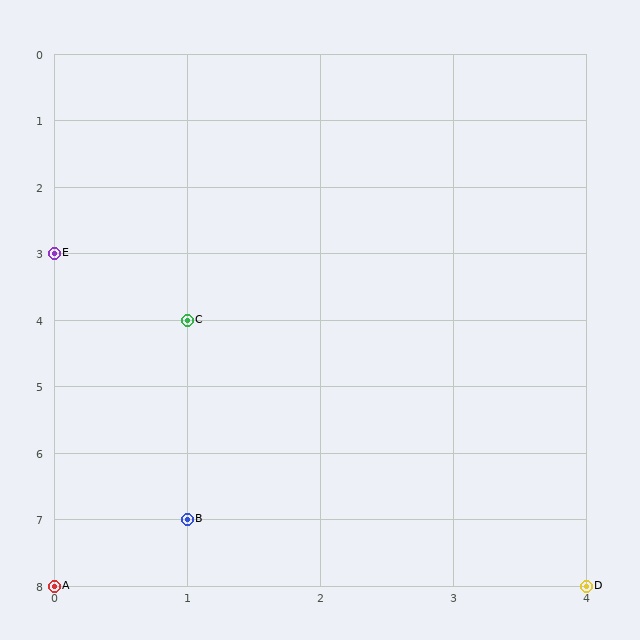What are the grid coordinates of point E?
Point E is at grid coordinates (0, 3).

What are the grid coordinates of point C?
Point C is at grid coordinates (1, 4).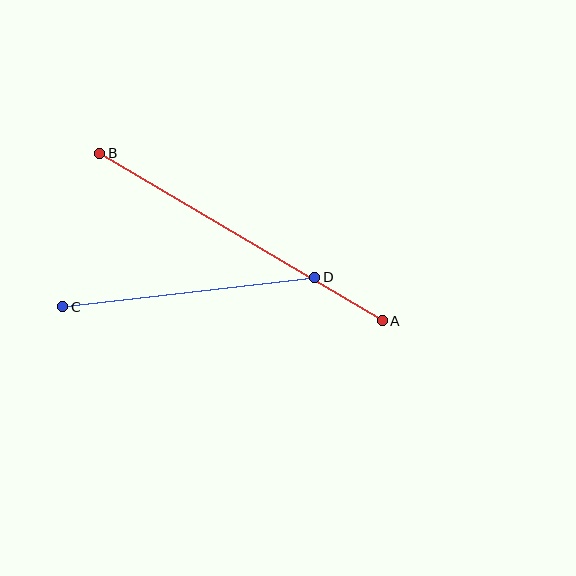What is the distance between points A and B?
The distance is approximately 329 pixels.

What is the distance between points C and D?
The distance is approximately 254 pixels.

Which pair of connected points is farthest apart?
Points A and B are farthest apart.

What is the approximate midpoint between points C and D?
The midpoint is at approximately (189, 292) pixels.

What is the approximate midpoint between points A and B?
The midpoint is at approximately (241, 237) pixels.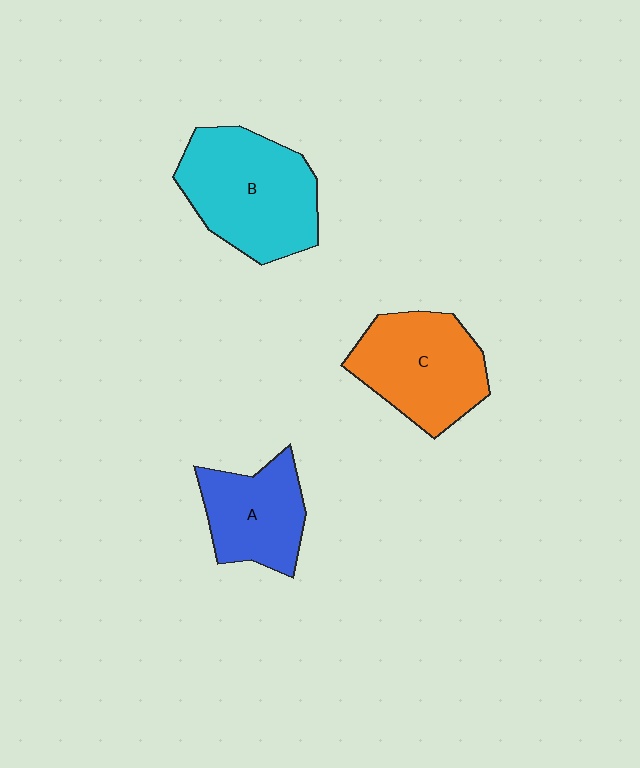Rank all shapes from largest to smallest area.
From largest to smallest: B (cyan), C (orange), A (blue).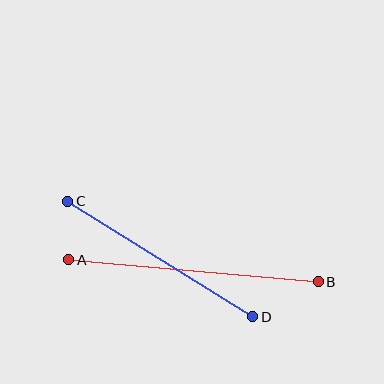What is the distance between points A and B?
The distance is approximately 250 pixels.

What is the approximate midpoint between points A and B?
The midpoint is at approximately (193, 271) pixels.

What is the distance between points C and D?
The distance is approximately 218 pixels.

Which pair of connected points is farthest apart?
Points A and B are farthest apart.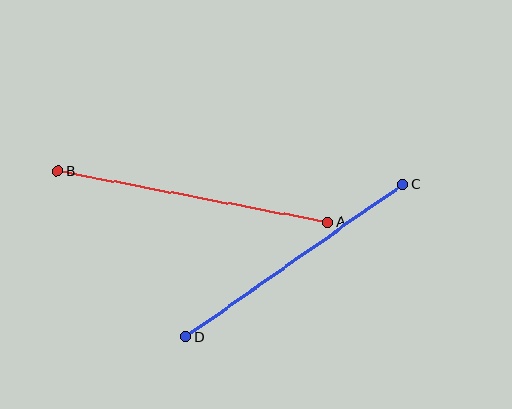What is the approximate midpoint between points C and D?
The midpoint is at approximately (294, 261) pixels.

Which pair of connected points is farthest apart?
Points A and B are farthest apart.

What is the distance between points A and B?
The distance is approximately 275 pixels.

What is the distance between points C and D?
The distance is approximately 265 pixels.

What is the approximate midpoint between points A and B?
The midpoint is at approximately (193, 196) pixels.